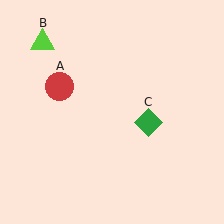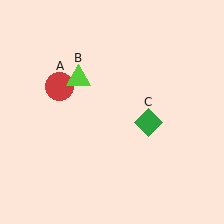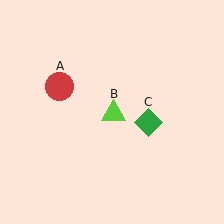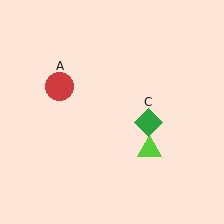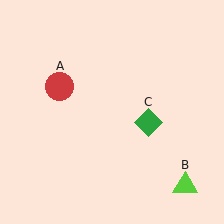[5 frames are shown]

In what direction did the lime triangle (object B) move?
The lime triangle (object B) moved down and to the right.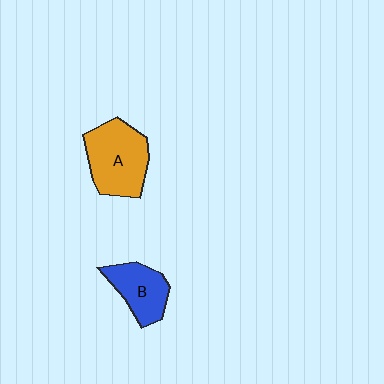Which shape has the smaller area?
Shape B (blue).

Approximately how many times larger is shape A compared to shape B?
Approximately 1.5 times.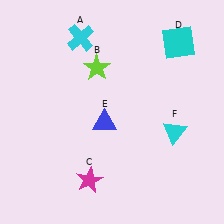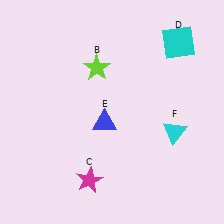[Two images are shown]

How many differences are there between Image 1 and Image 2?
There is 1 difference between the two images.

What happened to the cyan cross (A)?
The cyan cross (A) was removed in Image 2. It was in the top-left area of Image 1.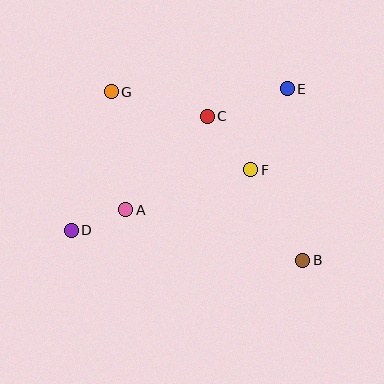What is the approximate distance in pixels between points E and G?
The distance between E and G is approximately 176 pixels.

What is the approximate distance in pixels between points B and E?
The distance between B and E is approximately 173 pixels.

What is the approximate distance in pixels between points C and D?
The distance between C and D is approximately 177 pixels.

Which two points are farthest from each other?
Points D and E are farthest from each other.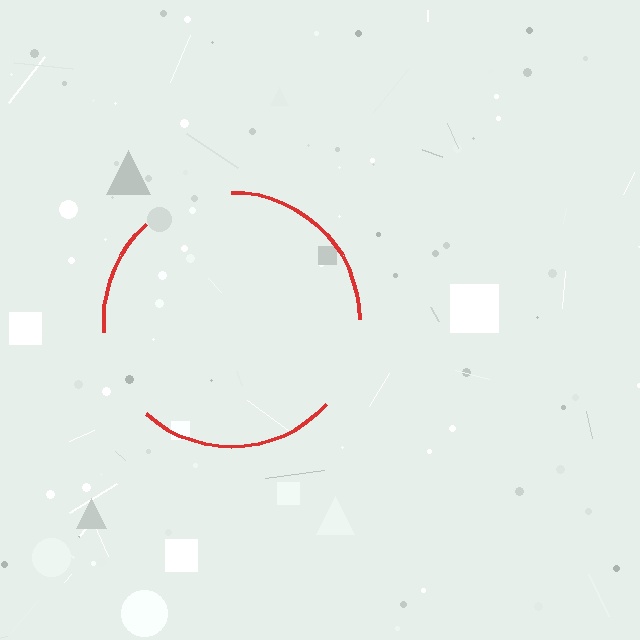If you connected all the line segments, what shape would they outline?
They would outline a circle.